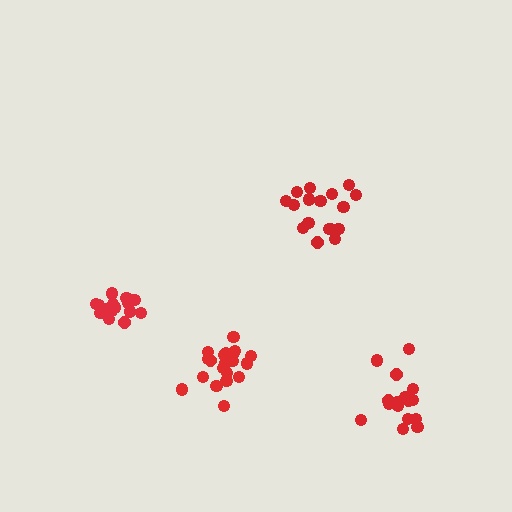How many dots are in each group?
Group 1: 20 dots, Group 2: 16 dots, Group 3: 18 dots, Group 4: 16 dots (70 total).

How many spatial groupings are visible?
There are 4 spatial groupings.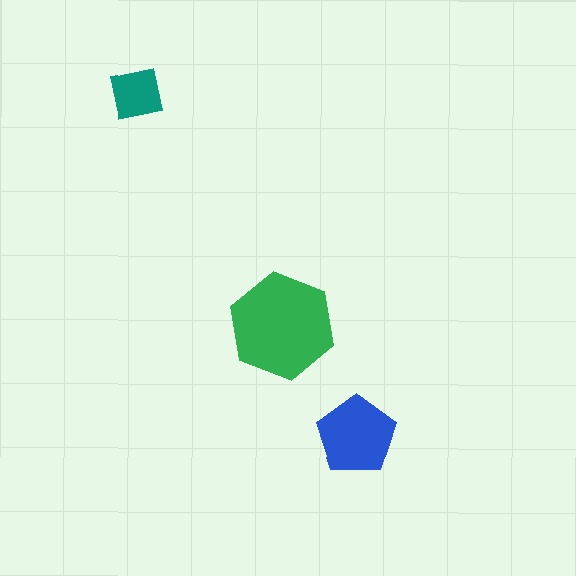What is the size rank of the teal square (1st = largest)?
3rd.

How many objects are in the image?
There are 3 objects in the image.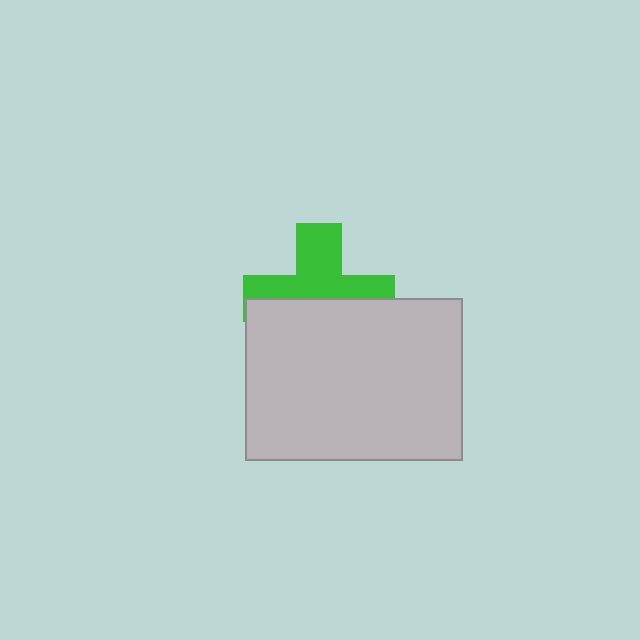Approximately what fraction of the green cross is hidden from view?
Roughly 51% of the green cross is hidden behind the light gray rectangle.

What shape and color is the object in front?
The object in front is a light gray rectangle.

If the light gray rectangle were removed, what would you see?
You would see the complete green cross.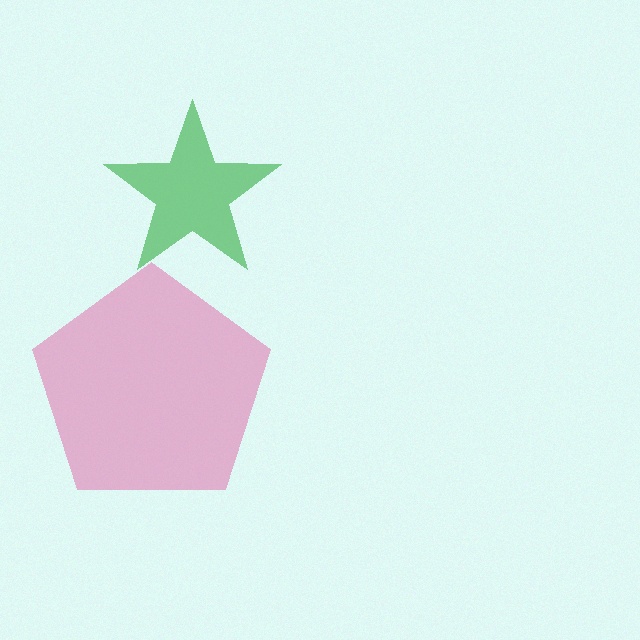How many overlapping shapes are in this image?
There are 2 overlapping shapes in the image.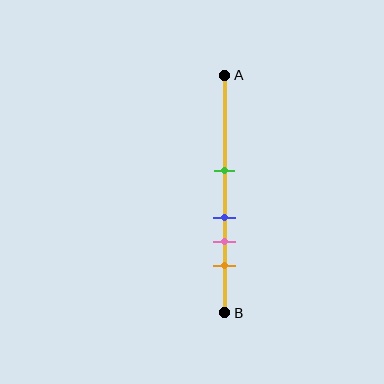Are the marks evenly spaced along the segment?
No, the marks are not evenly spaced.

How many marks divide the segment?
There are 4 marks dividing the segment.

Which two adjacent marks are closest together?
The blue and pink marks are the closest adjacent pair.